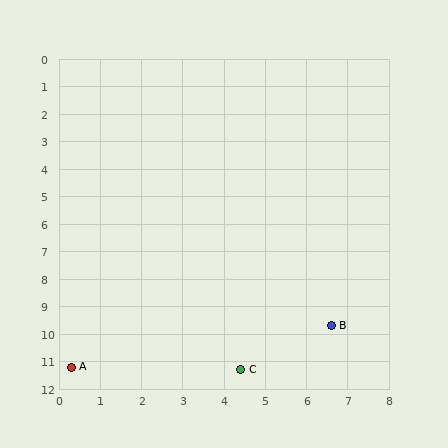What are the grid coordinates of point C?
Point C is at approximately (4.4, 11.3).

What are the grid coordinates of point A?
Point A is at approximately (0.3, 11.2).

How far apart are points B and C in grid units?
Points B and C are about 2.7 grid units apart.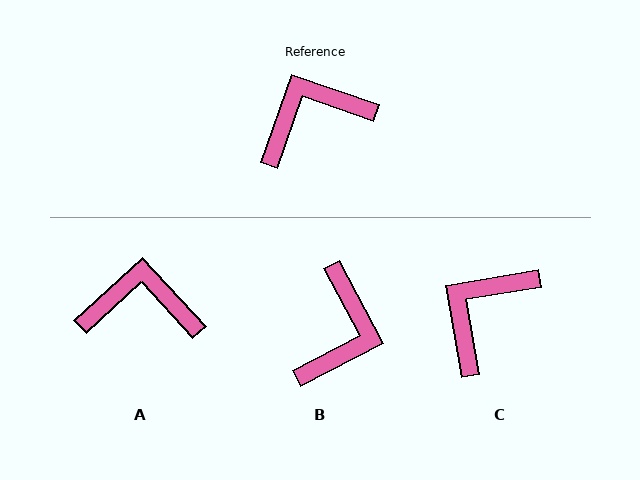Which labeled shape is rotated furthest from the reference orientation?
B, about 133 degrees away.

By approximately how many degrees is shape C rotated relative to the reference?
Approximately 29 degrees counter-clockwise.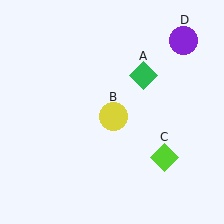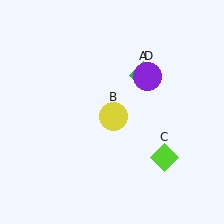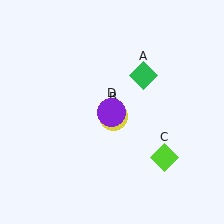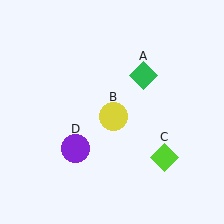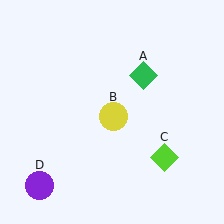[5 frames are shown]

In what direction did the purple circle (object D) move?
The purple circle (object D) moved down and to the left.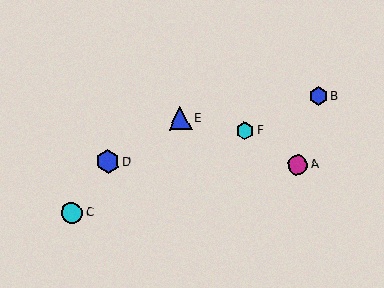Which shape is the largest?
The blue hexagon (labeled D) is the largest.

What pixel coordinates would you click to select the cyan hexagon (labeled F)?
Click at (245, 130) to select the cyan hexagon F.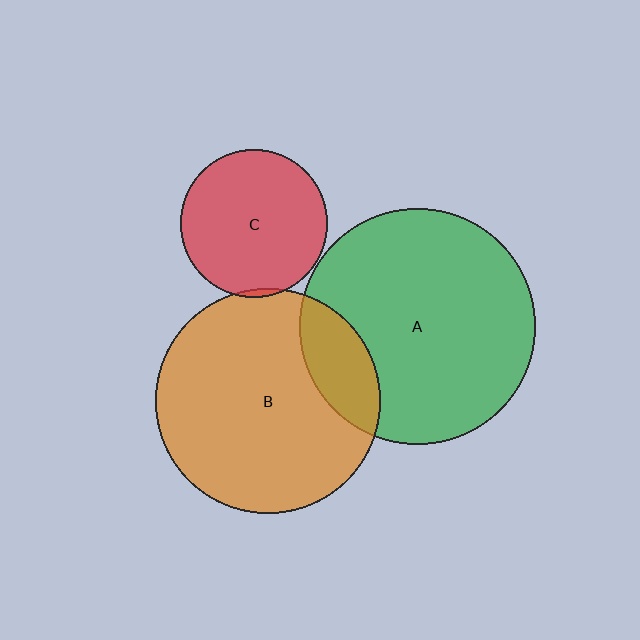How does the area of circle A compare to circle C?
Approximately 2.6 times.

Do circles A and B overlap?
Yes.